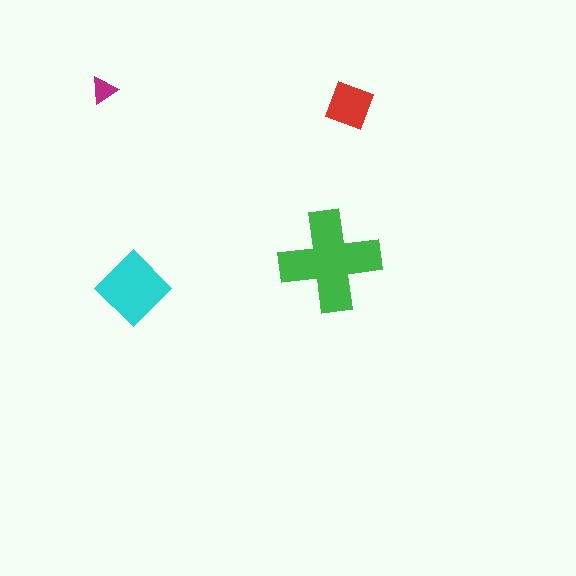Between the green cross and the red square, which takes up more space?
The green cross.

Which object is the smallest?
The magenta triangle.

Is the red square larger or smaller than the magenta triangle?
Larger.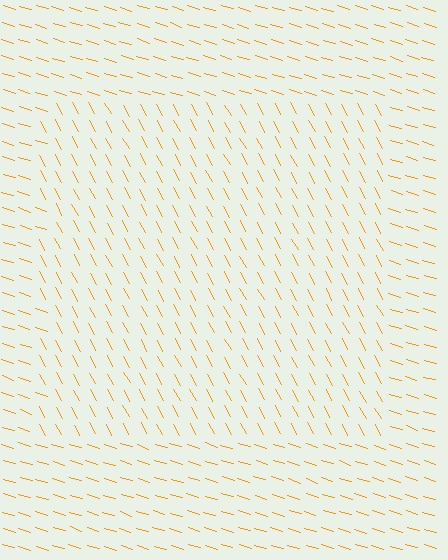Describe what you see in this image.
The image is filled with small orange line segments. A rectangle region in the image has lines oriented differently from the surrounding lines, creating a visible texture boundary.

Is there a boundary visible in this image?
Yes, there is a texture boundary formed by a change in line orientation.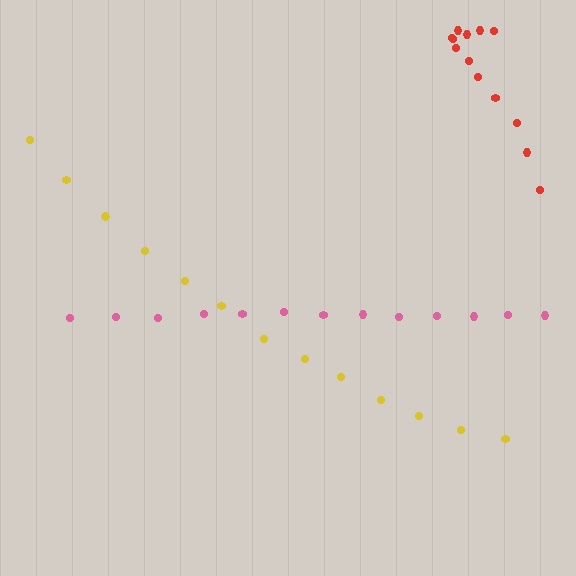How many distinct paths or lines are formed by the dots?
There are 3 distinct paths.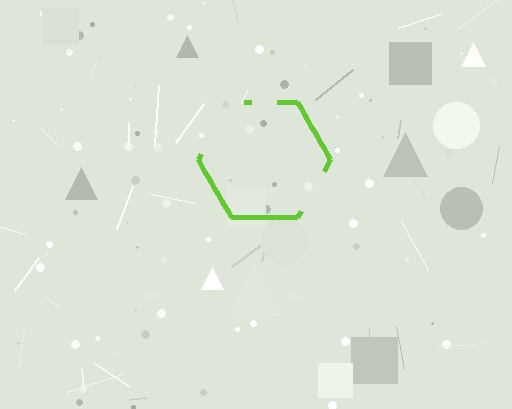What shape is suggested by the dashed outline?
The dashed outline suggests a hexagon.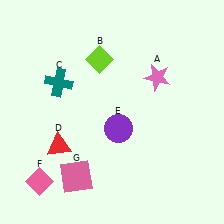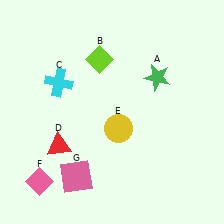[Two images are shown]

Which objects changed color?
A changed from pink to green. C changed from teal to cyan. E changed from purple to yellow.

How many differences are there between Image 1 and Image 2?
There are 3 differences between the two images.